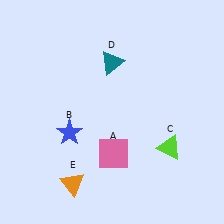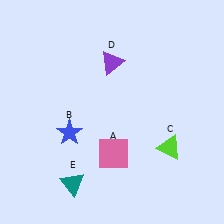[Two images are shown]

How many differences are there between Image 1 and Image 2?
There are 2 differences between the two images.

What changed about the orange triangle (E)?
In Image 1, E is orange. In Image 2, it changed to teal.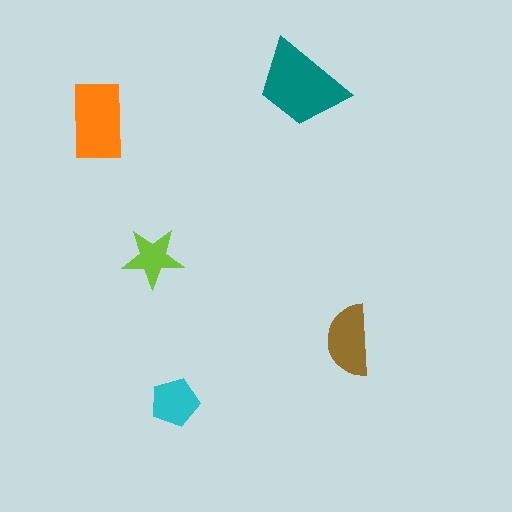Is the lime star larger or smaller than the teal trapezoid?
Smaller.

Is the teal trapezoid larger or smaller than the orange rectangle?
Larger.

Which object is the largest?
The teal trapezoid.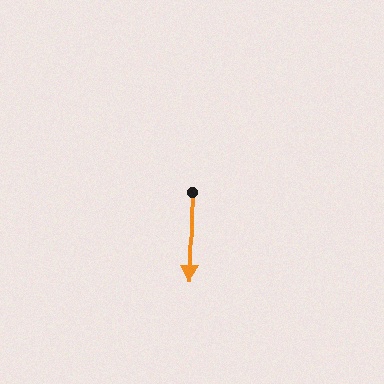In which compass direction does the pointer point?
South.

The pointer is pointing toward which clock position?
Roughly 6 o'clock.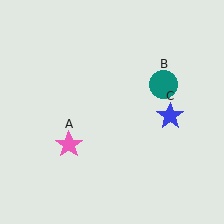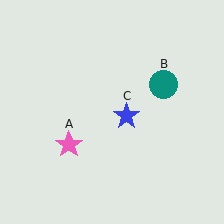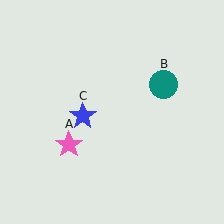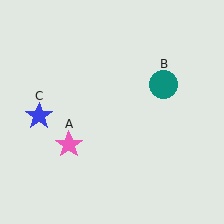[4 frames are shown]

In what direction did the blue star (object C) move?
The blue star (object C) moved left.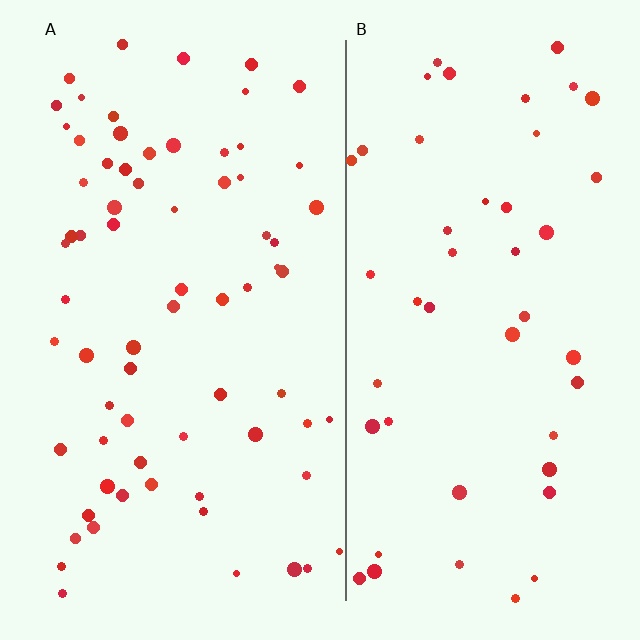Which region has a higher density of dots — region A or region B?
A (the left).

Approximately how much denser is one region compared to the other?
Approximately 1.5× — region A over region B.